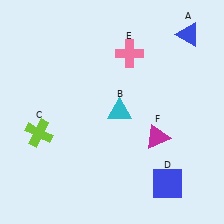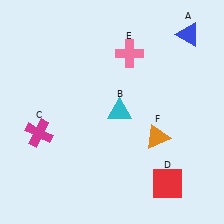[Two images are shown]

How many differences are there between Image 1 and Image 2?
There are 3 differences between the two images.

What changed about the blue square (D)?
In Image 1, D is blue. In Image 2, it changed to red.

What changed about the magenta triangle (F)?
In Image 1, F is magenta. In Image 2, it changed to orange.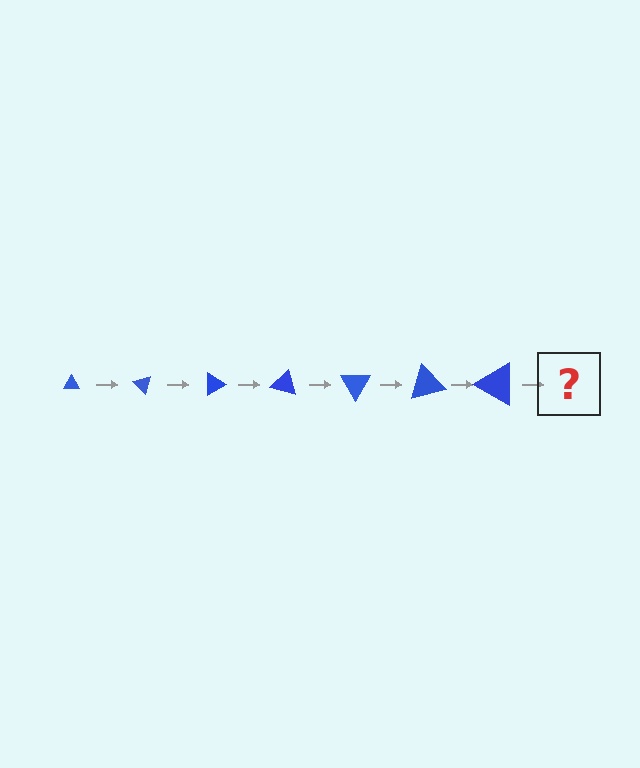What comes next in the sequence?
The next element should be a triangle, larger than the previous one and rotated 315 degrees from the start.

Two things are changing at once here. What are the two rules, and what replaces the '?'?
The two rules are that the triangle grows larger each step and it rotates 45 degrees each step. The '?' should be a triangle, larger than the previous one and rotated 315 degrees from the start.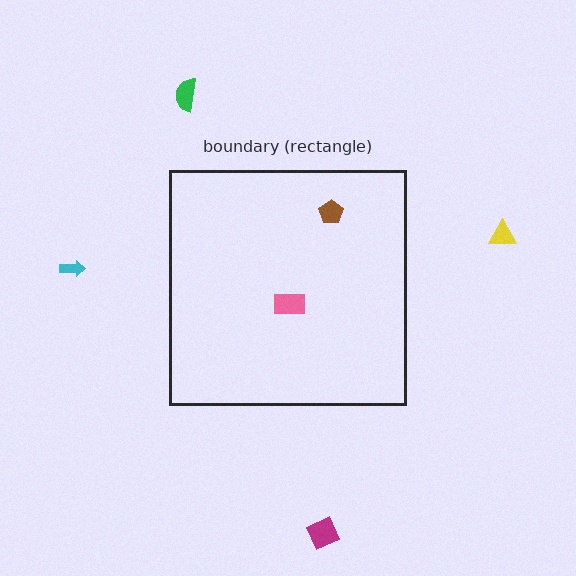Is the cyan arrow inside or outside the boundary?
Outside.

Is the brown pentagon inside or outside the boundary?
Inside.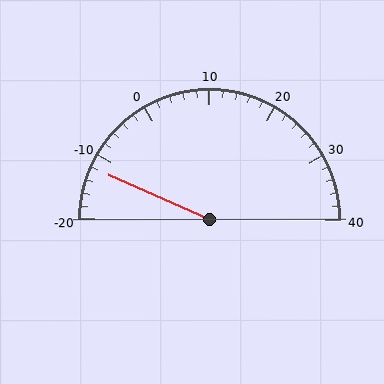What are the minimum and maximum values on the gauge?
The gauge ranges from -20 to 40.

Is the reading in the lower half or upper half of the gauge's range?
The reading is in the lower half of the range (-20 to 40).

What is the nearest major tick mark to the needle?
The nearest major tick mark is -10.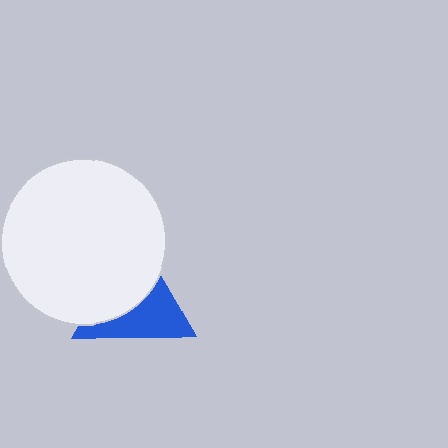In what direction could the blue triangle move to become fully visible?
The blue triangle could move toward the lower-right. That would shift it out from behind the white circle entirely.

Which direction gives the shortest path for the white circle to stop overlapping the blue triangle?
Moving toward the upper-left gives the shortest separation.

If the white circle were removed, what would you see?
You would see the complete blue triangle.